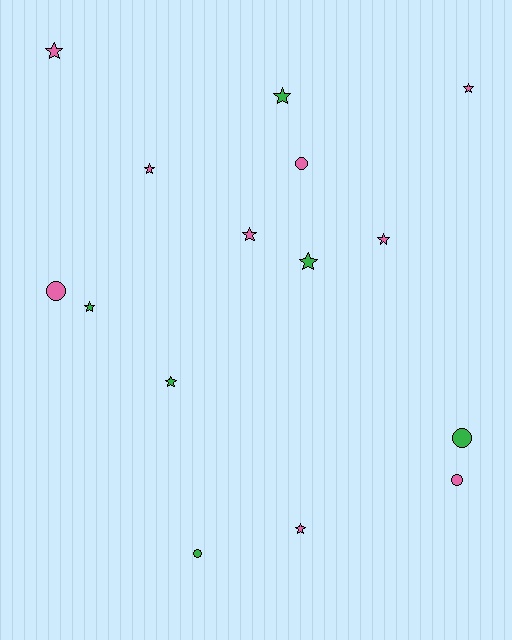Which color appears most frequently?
Pink, with 9 objects.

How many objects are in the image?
There are 15 objects.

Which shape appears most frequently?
Star, with 10 objects.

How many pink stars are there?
There are 6 pink stars.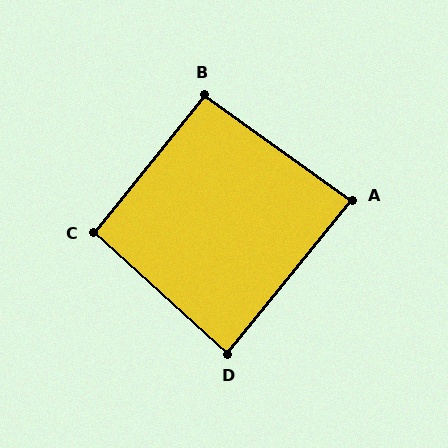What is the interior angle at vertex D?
Approximately 87 degrees (approximately right).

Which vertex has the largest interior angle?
C, at approximately 94 degrees.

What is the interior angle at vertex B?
Approximately 93 degrees (approximately right).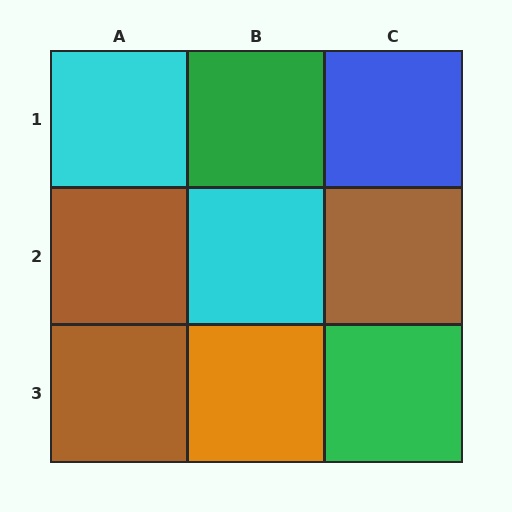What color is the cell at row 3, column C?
Green.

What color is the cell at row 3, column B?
Orange.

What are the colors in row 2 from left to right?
Brown, cyan, brown.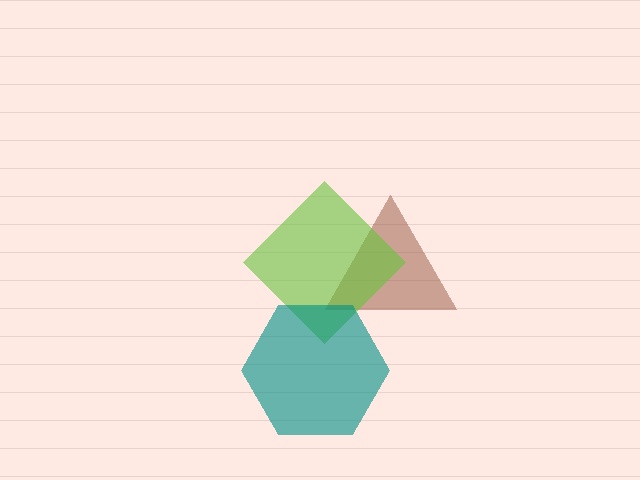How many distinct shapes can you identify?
There are 3 distinct shapes: a brown triangle, a lime diamond, a teal hexagon.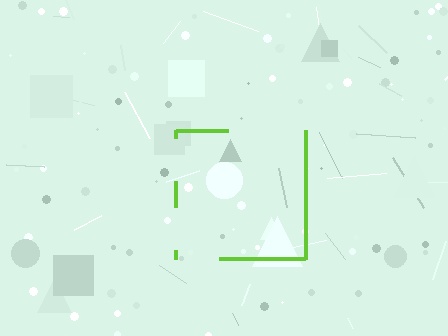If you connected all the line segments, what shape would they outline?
They would outline a square.